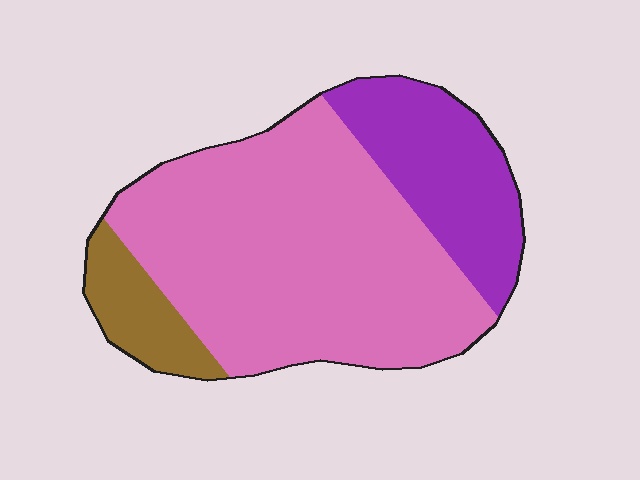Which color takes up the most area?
Pink, at roughly 65%.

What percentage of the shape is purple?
Purple covers around 25% of the shape.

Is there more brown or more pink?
Pink.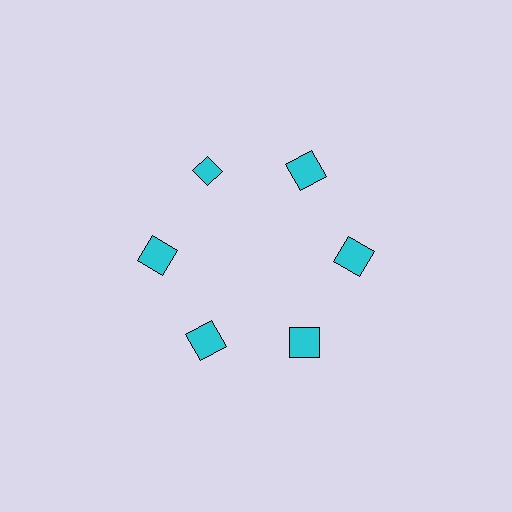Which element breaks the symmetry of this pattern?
The cyan diamond at roughly the 11 o'clock position breaks the symmetry. All other shapes are cyan squares.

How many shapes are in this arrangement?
There are 6 shapes arranged in a ring pattern.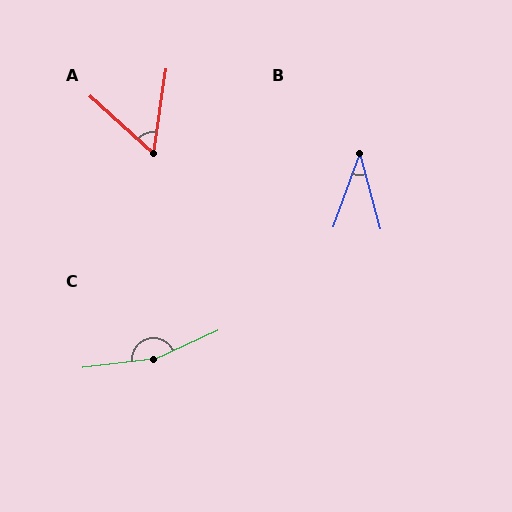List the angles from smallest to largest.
B (35°), A (56°), C (162°).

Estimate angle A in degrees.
Approximately 56 degrees.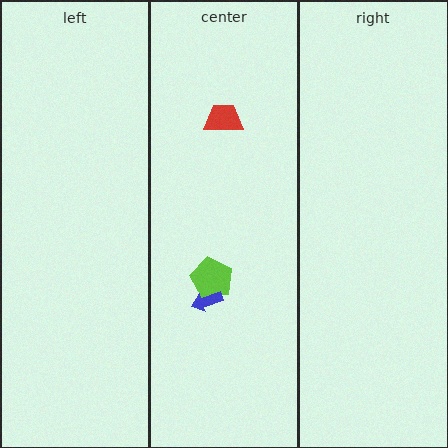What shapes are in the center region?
The red trapezoid, the lime pentagon, the blue arrow.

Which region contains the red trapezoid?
The center region.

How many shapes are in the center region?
3.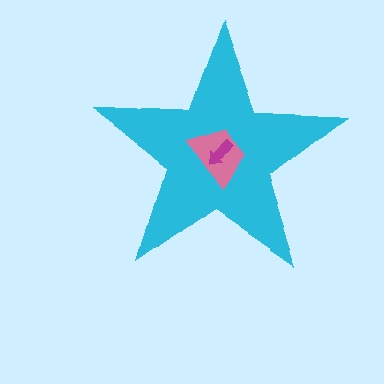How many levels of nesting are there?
3.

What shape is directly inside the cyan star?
The pink trapezoid.